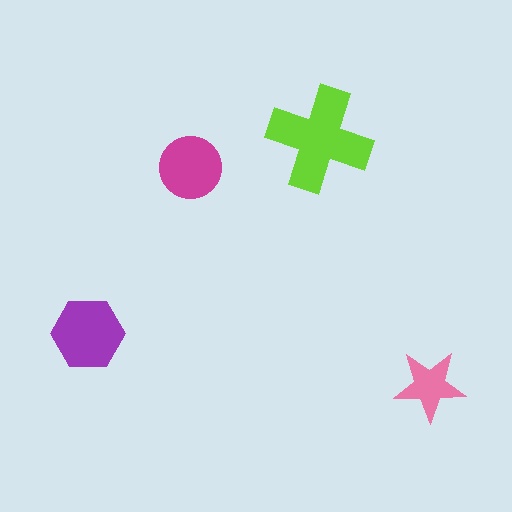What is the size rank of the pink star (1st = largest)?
4th.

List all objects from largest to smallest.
The lime cross, the purple hexagon, the magenta circle, the pink star.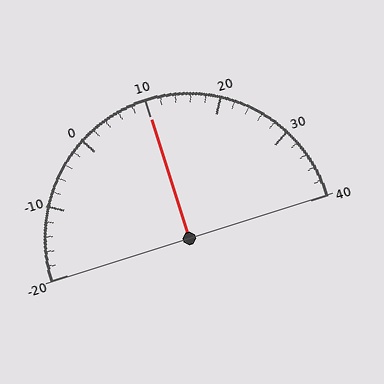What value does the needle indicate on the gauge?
The needle indicates approximately 10.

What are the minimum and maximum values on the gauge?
The gauge ranges from -20 to 40.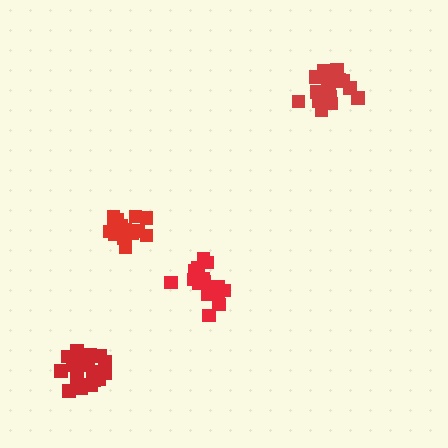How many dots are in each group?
Group 1: 20 dots, Group 2: 16 dots, Group 3: 20 dots, Group 4: 21 dots (77 total).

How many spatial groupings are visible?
There are 4 spatial groupings.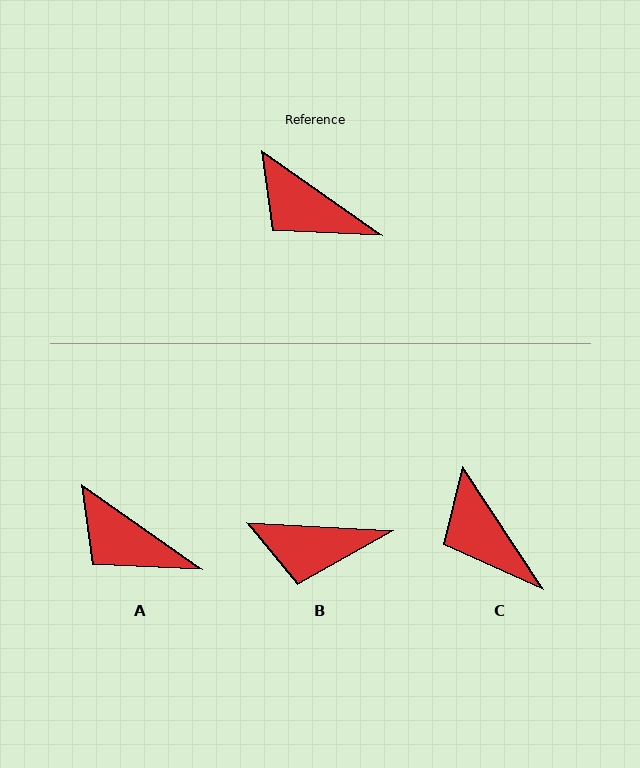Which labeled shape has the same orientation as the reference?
A.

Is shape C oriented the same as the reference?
No, it is off by about 22 degrees.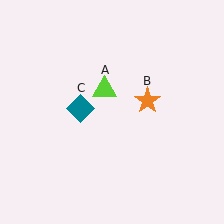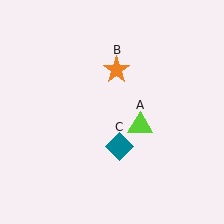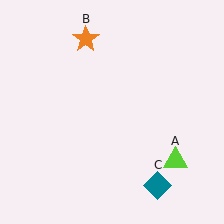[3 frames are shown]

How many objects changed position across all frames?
3 objects changed position: lime triangle (object A), orange star (object B), teal diamond (object C).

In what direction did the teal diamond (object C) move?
The teal diamond (object C) moved down and to the right.